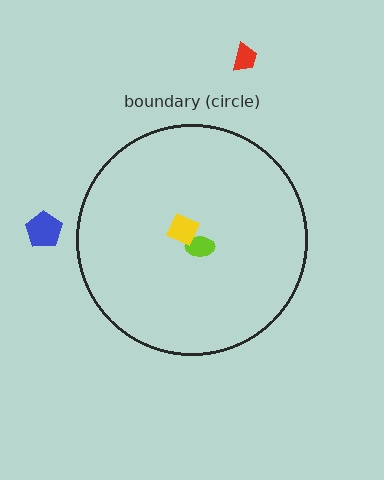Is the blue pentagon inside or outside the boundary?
Outside.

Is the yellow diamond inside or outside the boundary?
Inside.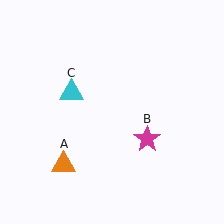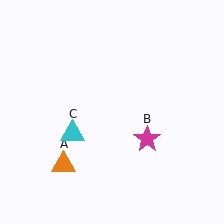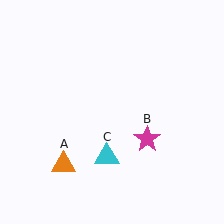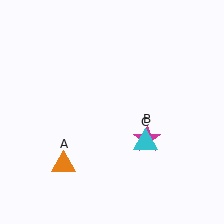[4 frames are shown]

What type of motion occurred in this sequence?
The cyan triangle (object C) rotated counterclockwise around the center of the scene.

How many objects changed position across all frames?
1 object changed position: cyan triangle (object C).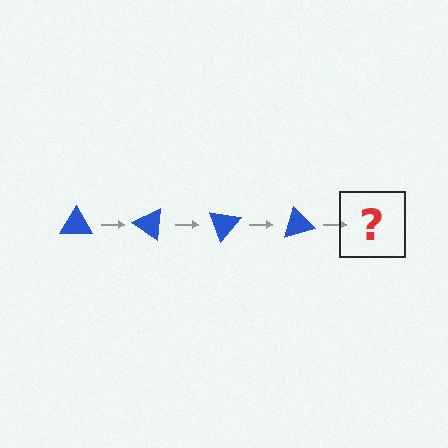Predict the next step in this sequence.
The next step is a blue triangle rotated 140 degrees.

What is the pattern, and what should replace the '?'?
The pattern is that the triangle rotates 35 degrees each step. The '?' should be a blue triangle rotated 140 degrees.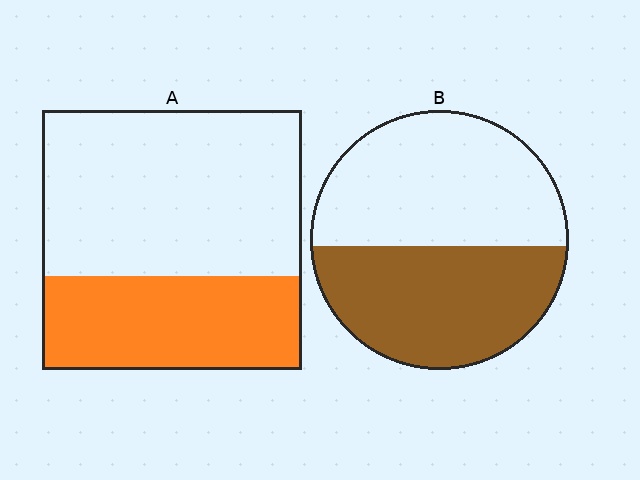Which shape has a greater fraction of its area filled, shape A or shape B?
Shape B.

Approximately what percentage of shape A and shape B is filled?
A is approximately 35% and B is approximately 45%.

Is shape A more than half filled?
No.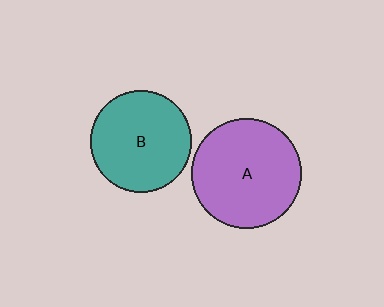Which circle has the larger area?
Circle A (purple).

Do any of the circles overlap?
No, none of the circles overlap.